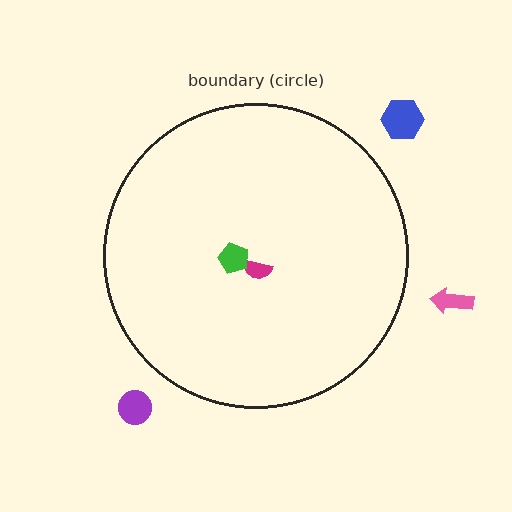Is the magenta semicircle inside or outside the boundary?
Inside.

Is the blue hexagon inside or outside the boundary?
Outside.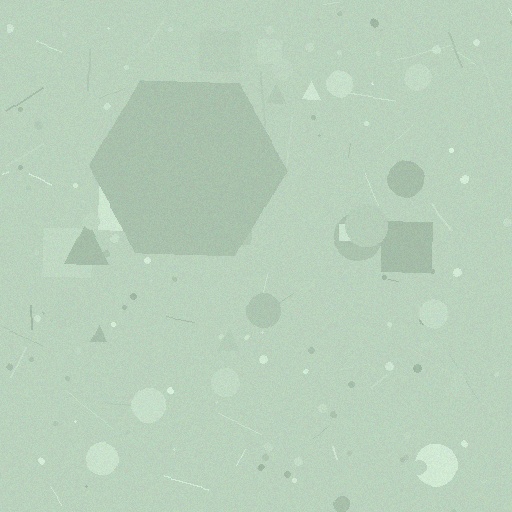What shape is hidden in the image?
A hexagon is hidden in the image.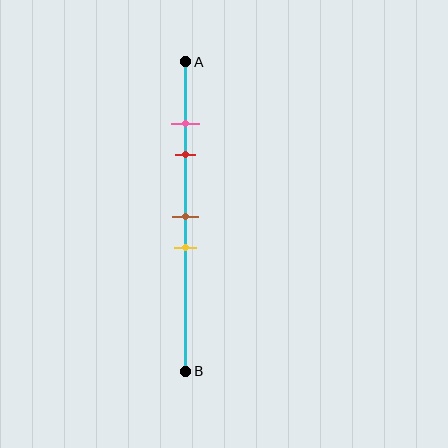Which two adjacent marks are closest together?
The pink and red marks are the closest adjacent pair.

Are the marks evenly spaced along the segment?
No, the marks are not evenly spaced.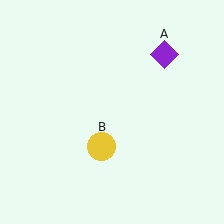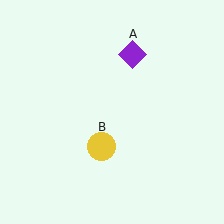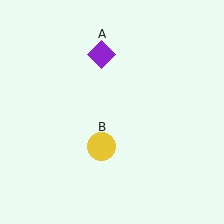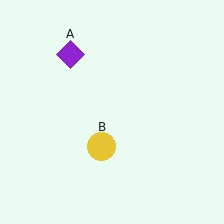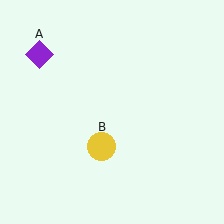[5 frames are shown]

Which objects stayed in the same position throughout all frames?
Yellow circle (object B) remained stationary.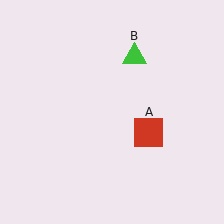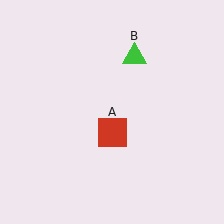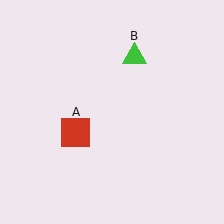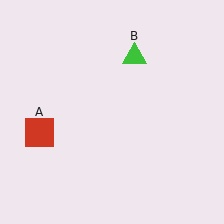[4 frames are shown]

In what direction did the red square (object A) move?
The red square (object A) moved left.